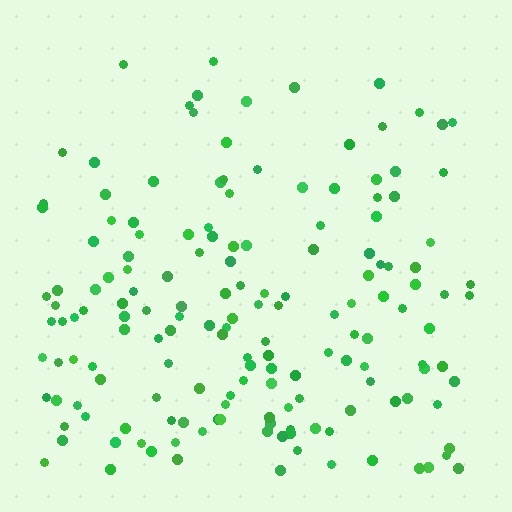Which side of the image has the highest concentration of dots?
The bottom.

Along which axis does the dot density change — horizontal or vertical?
Vertical.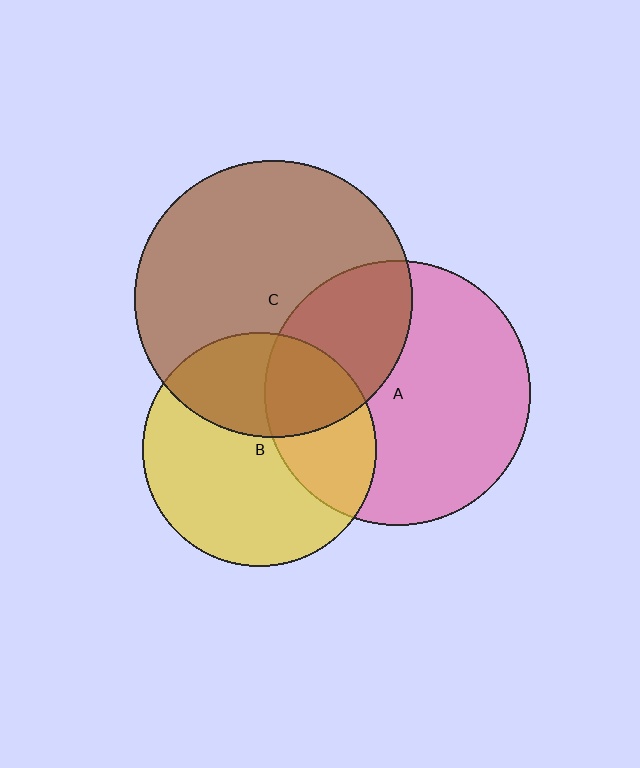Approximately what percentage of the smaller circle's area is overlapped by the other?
Approximately 35%.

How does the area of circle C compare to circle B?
Approximately 1.4 times.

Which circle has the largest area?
Circle C (brown).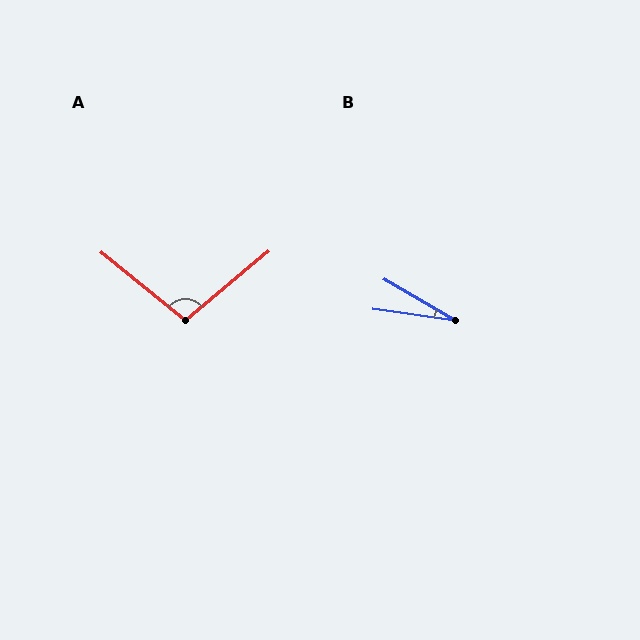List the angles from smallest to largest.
B (23°), A (101°).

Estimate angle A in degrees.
Approximately 101 degrees.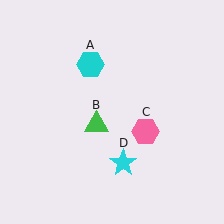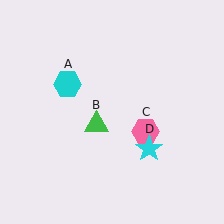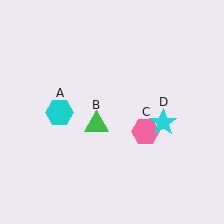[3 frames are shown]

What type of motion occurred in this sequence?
The cyan hexagon (object A), cyan star (object D) rotated counterclockwise around the center of the scene.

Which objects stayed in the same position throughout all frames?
Green triangle (object B) and pink hexagon (object C) remained stationary.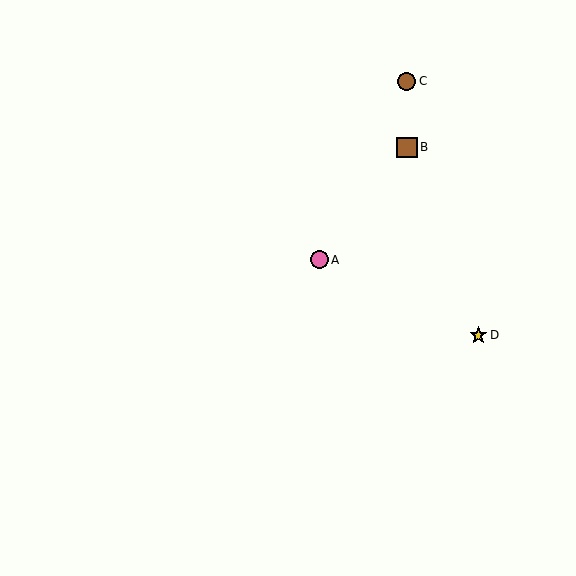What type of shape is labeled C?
Shape C is a brown circle.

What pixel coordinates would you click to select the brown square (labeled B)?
Click at (407, 147) to select the brown square B.